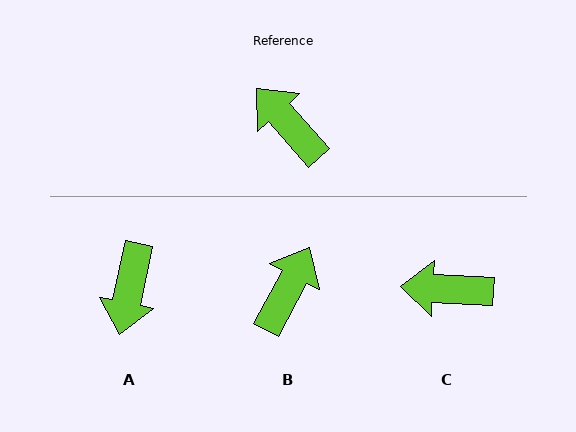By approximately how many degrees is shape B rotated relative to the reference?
Approximately 70 degrees clockwise.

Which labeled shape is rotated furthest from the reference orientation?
A, about 126 degrees away.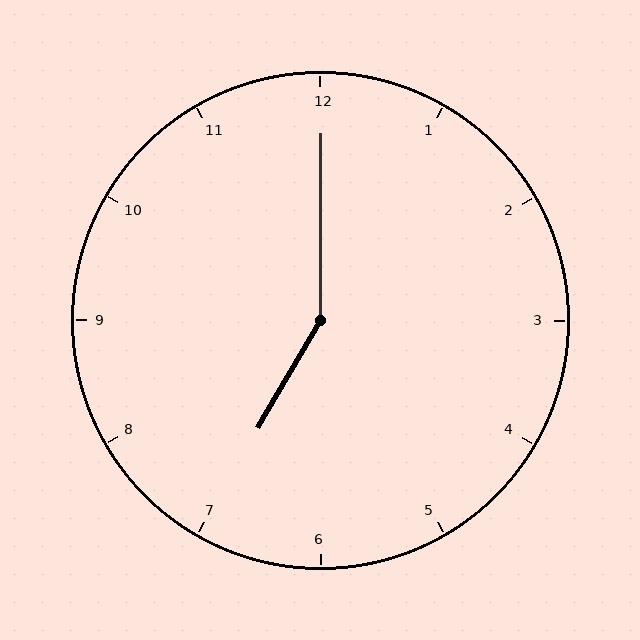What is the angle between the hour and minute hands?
Approximately 150 degrees.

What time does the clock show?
7:00.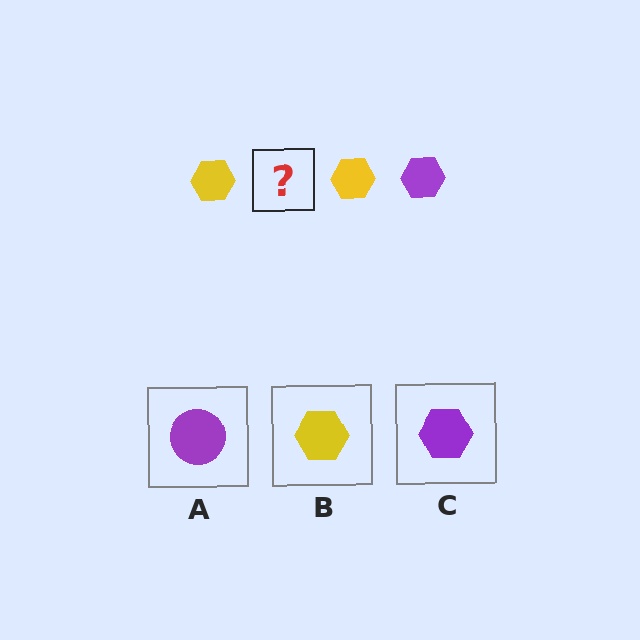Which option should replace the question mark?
Option C.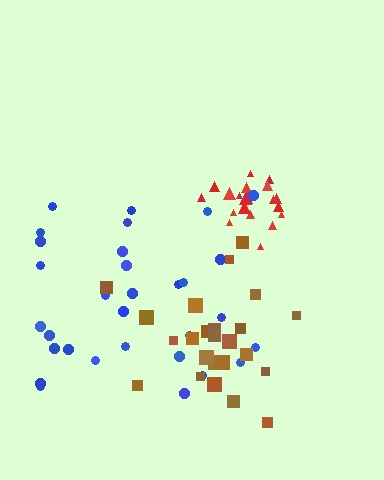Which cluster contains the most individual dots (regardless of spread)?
Blue (32).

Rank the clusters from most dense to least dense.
red, brown, blue.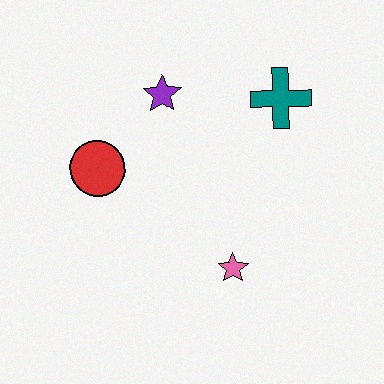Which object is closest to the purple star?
The red circle is closest to the purple star.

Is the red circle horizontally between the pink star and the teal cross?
No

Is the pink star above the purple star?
No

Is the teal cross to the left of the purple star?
No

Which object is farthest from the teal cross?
The red circle is farthest from the teal cross.